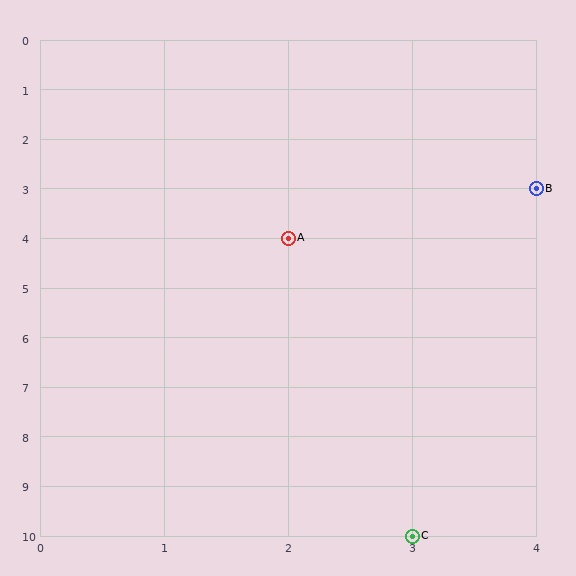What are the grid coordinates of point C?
Point C is at grid coordinates (3, 10).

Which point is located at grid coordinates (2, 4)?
Point A is at (2, 4).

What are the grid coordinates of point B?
Point B is at grid coordinates (4, 3).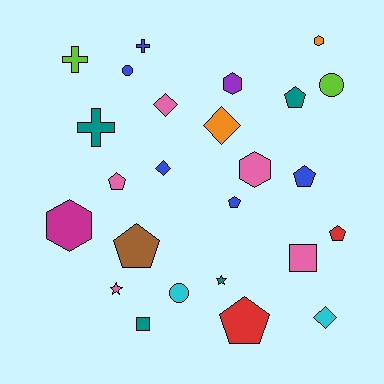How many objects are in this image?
There are 25 objects.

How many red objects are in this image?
There are 2 red objects.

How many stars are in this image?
There are 2 stars.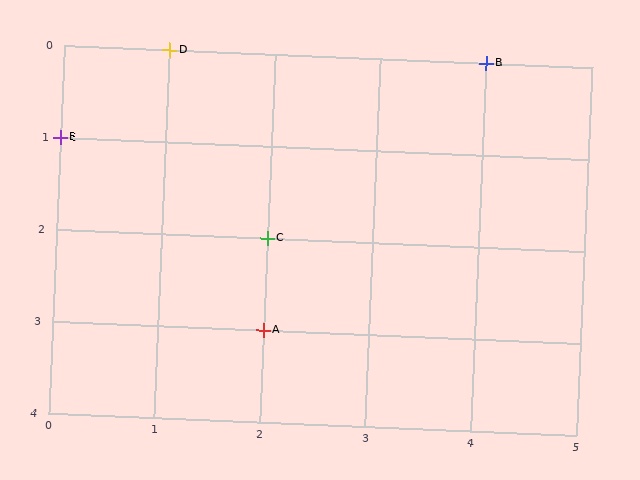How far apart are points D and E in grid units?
Points D and E are 1 column and 1 row apart (about 1.4 grid units diagonally).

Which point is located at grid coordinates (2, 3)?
Point A is at (2, 3).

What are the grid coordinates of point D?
Point D is at grid coordinates (1, 0).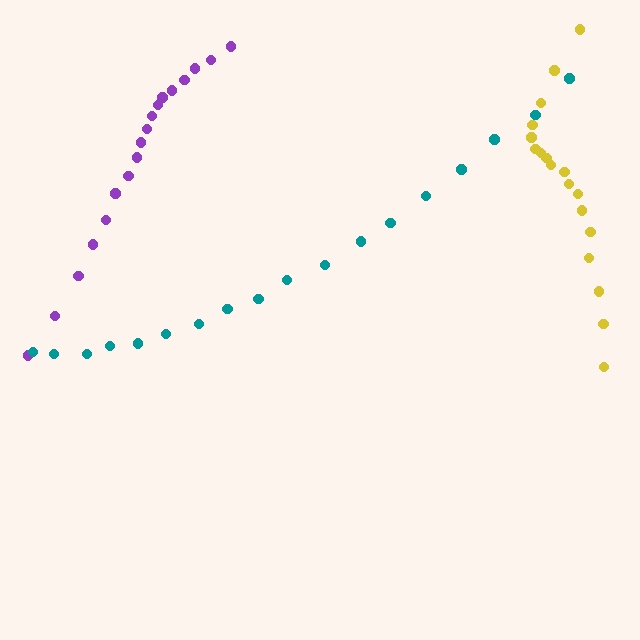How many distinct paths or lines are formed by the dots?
There are 3 distinct paths.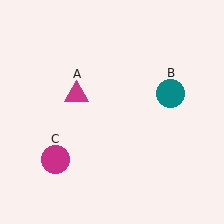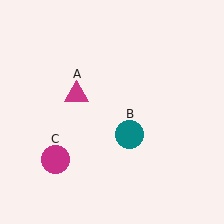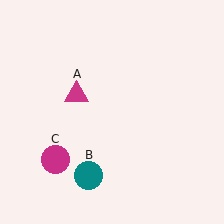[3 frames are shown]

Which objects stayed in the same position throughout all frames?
Magenta triangle (object A) and magenta circle (object C) remained stationary.